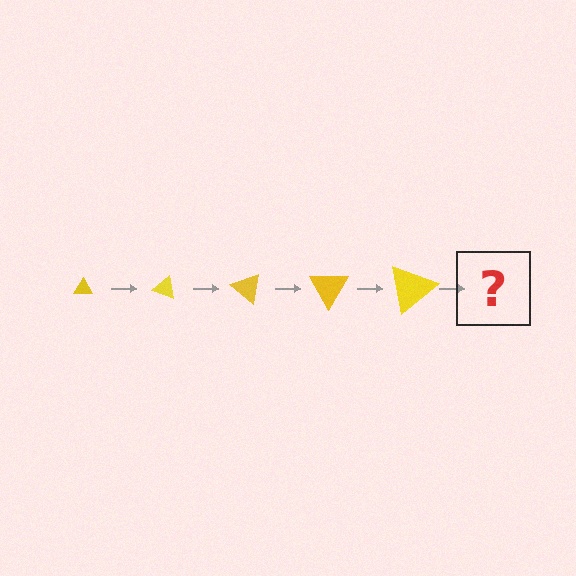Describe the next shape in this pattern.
It should be a triangle, larger than the previous one and rotated 100 degrees from the start.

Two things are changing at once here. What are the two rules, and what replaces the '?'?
The two rules are that the triangle grows larger each step and it rotates 20 degrees each step. The '?' should be a triangle, larger than the previous one and rotated 100 degrees from the start.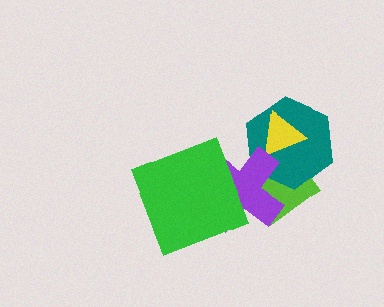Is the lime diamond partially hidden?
Yes, it is partially covered by another shape.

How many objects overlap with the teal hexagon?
3 objects overlap with the teal hexagon.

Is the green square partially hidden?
No, no other shape covers it.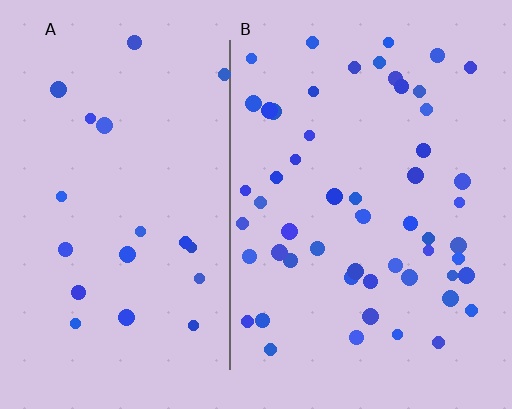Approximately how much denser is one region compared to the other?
Approximately 2.7× — region B over region A.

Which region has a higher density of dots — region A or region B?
B (the right).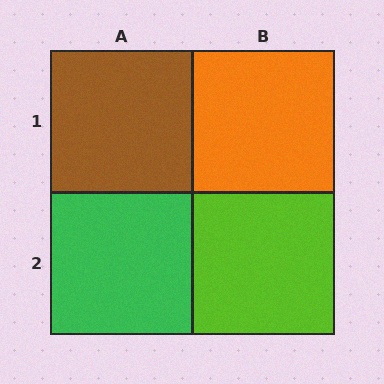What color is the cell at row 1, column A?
Brown.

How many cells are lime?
1 cell is lime.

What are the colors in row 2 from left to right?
Green, lime.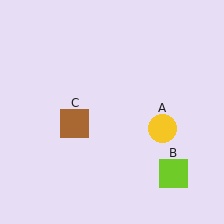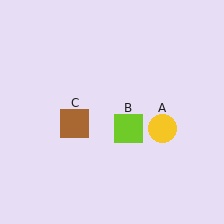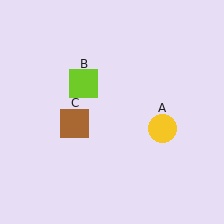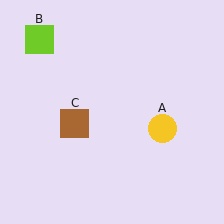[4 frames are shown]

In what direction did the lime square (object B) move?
The lime square (object B) moved up and to the left.